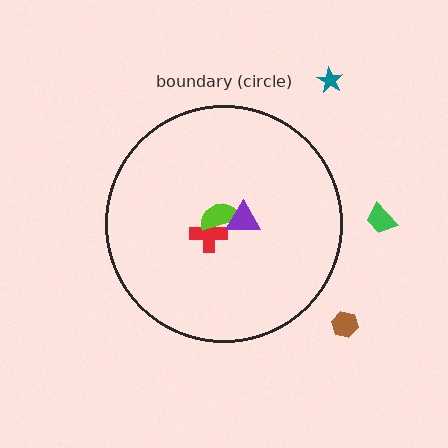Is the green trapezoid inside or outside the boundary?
Outside.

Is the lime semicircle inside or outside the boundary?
Inside.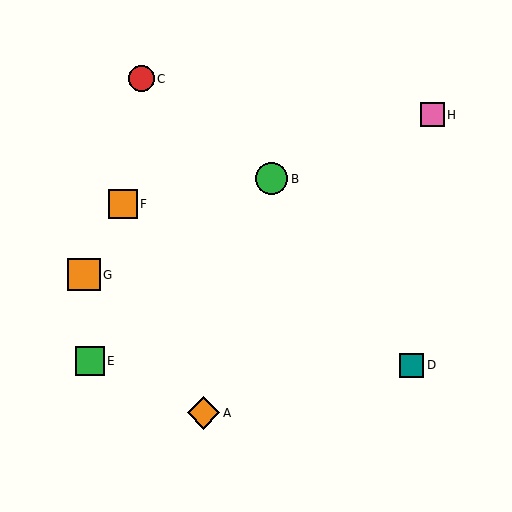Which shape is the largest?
The orange diamond (labeled A) is the largest.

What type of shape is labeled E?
Shape E is a green square.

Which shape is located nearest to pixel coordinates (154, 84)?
The red circle (labeled C) at (141, 79) is nearest to that location.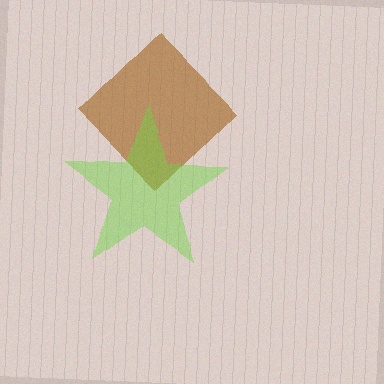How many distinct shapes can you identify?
There are 2 distinct shapes: a brown diamond, a lime star.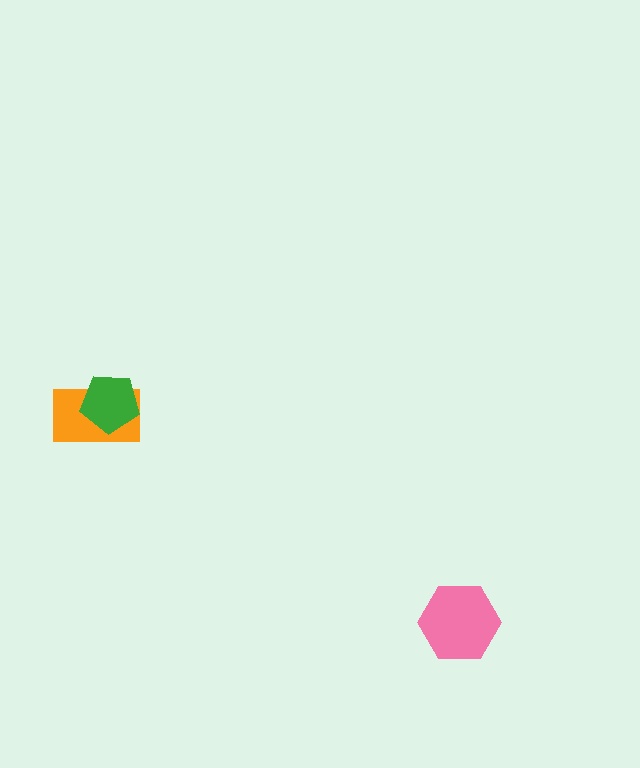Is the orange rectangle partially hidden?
Yes, it is partially covered by another shape.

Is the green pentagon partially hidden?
No, no other shape covers it.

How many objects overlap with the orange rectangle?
1 object overlaps with the orange rectangle.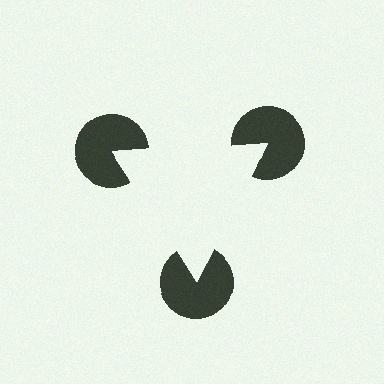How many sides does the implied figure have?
3 sides.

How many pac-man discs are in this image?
There are 3 — one at each vertex of the illusory triangle.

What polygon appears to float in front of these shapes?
An illusory triangle — its edges are inferred from the aligned wedge cuts in the pac-man discs, not physically drawn.